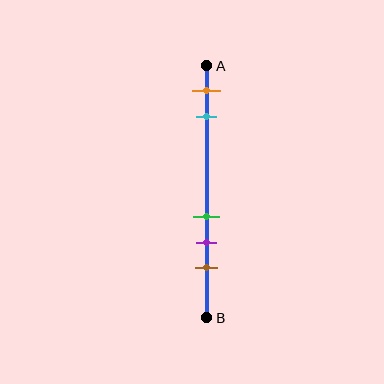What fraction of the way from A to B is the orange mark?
The orange mark is approximately 10% (0.1) of the way from A to B.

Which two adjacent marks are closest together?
The green and purple marks are the closest adjacent pair.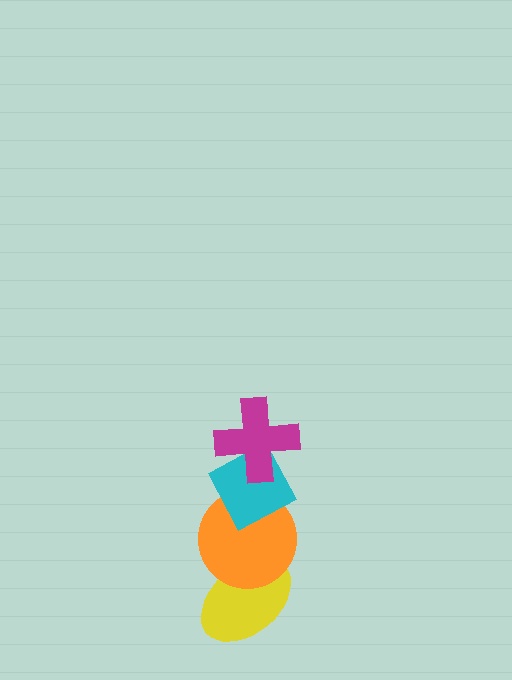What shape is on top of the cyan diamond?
The magenta cross is on top of the cyan diamond.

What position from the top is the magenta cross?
The magenta cross is 1st from the top.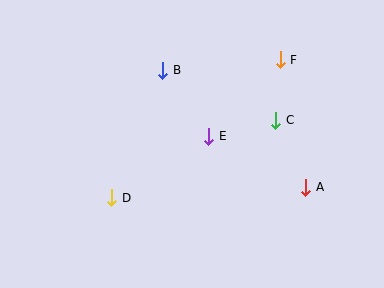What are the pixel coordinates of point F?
Point F is at (280, 60).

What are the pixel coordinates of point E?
Point E is at (209, 136).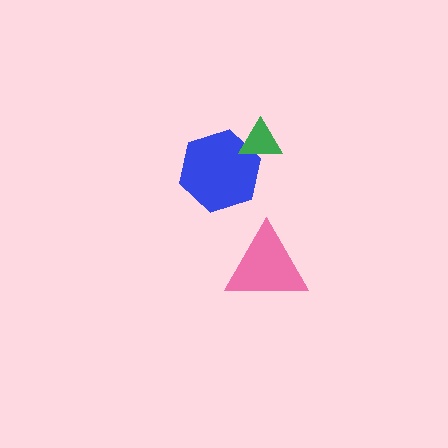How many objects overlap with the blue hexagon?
1 object overlaps with the blue hexagon.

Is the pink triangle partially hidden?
No, no other shape covers it.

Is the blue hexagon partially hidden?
Yes, it is partially covered by another shape.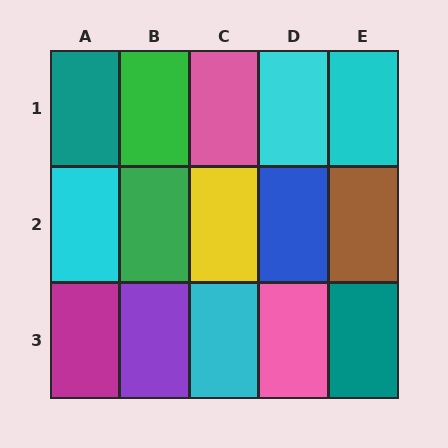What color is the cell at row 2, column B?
Green.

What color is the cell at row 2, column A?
Cyan.